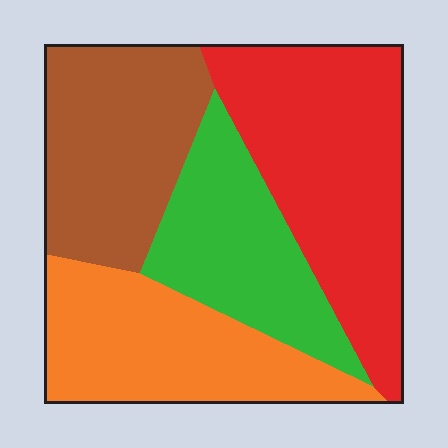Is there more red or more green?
Red.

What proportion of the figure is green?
Green takes up between a sixth and a third of the figure.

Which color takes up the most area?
Red, at roughly 30%.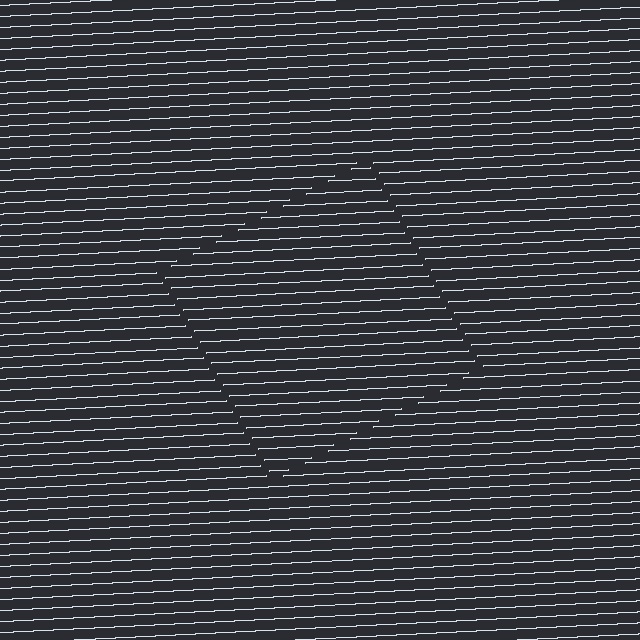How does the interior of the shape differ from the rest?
The interior of the shape contains the same grating, shifted by half a period — the contour is defined by the phase discontinuity where line-ends from the inner and outer gratings abut.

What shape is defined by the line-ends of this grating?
An illusory square. The interior of the shape contains the same grating, shifted by half a period — the contour is defined by the phase discontinuity where line-ends from the inner and outer gratings abut.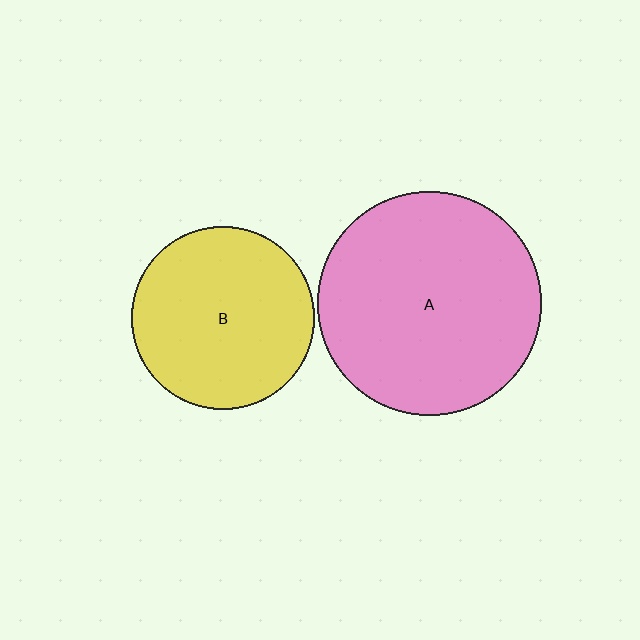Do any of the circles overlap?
No, none of the circles overlap.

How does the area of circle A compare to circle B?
Approximately 1.5 times.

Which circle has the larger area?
Circle A (pink).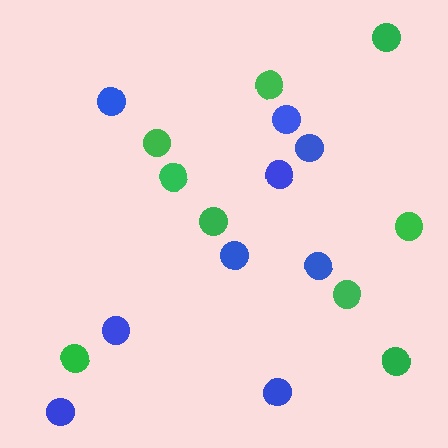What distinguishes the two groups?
There are 2 groups: one group of blue circles (9) and one group of green circles (9).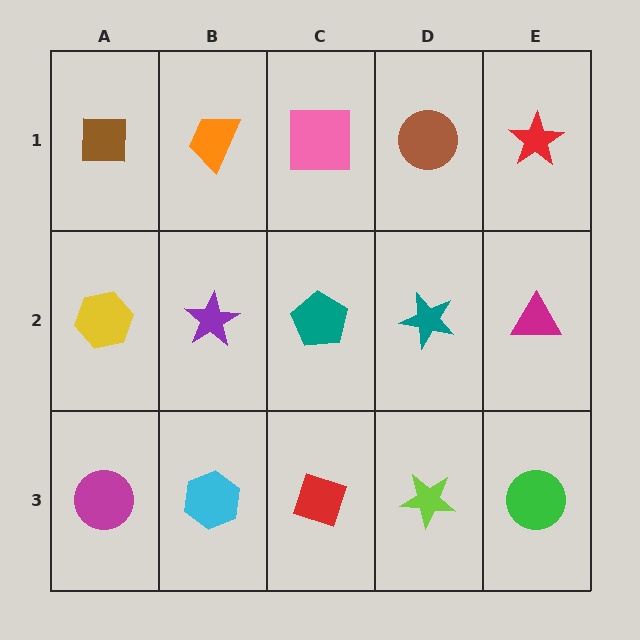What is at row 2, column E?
A magenta triangle.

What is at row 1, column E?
A red star.